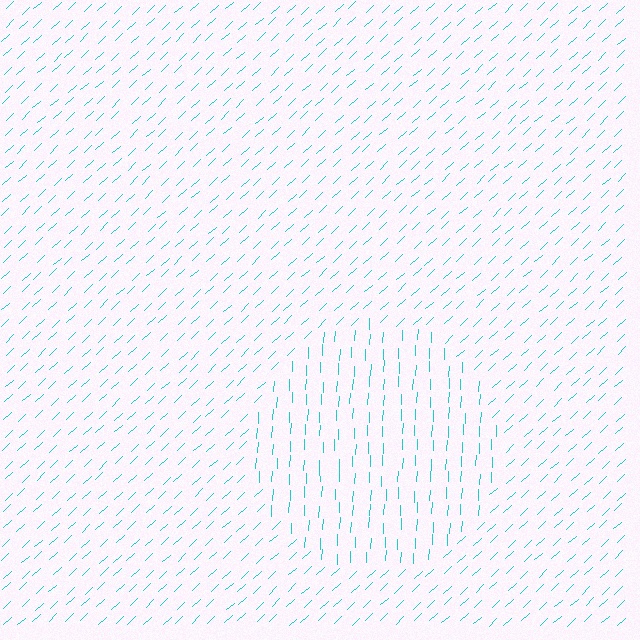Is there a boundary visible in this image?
Yes, there is a texture boundary formed by a change in line orientation.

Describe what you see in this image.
The image is filled with small cyan line segments. A circle region in the image has lines oriented differently from the surrounding lines, creating a visible texture boundary.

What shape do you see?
I see a circle.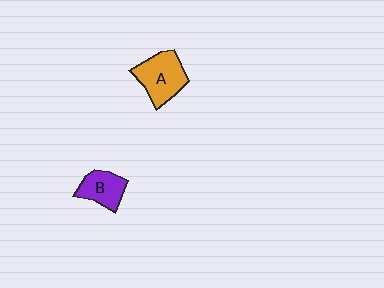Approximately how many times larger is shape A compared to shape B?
Approximately 1.4 times.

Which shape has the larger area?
Shape A (orange).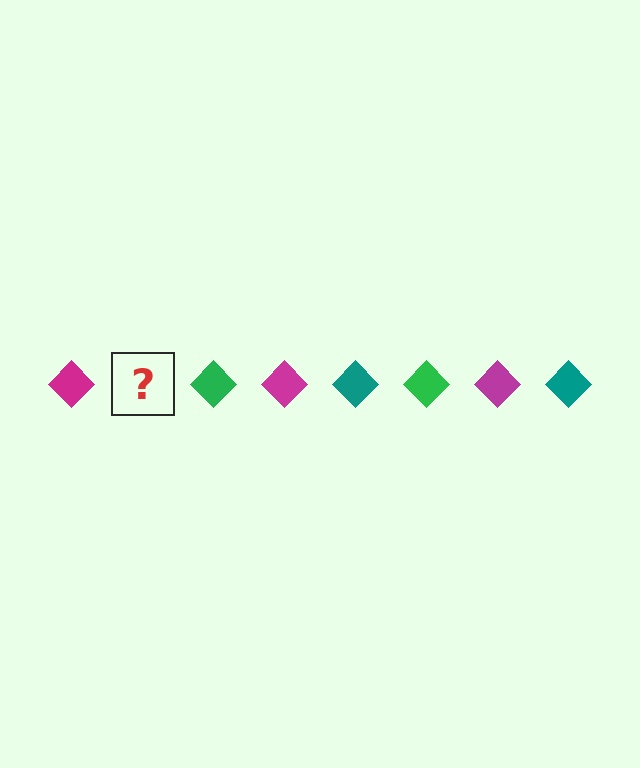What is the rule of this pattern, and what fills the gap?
The rule is that the pattern cycles through magenta, teal, green diamonds. The gap should be filled with a teal diamond.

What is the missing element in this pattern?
The missing element is a teal diamond.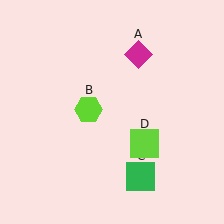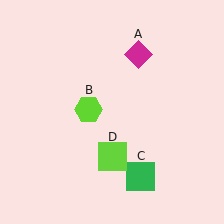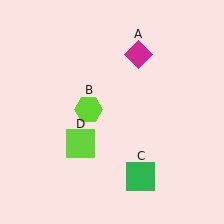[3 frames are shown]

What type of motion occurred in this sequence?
The lime square (object D) rotated clockwise around the center of the scene.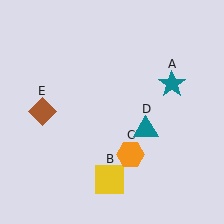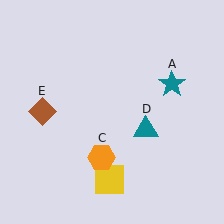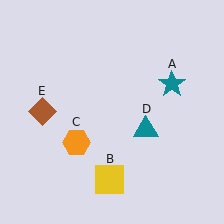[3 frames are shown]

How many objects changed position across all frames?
1 object changed position: orange hexagon (object C).